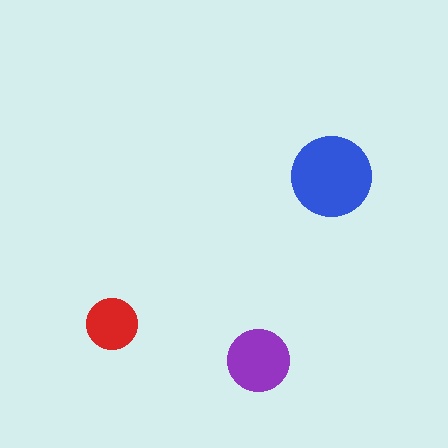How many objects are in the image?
There are 3 objects in the image.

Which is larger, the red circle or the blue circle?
The blue one.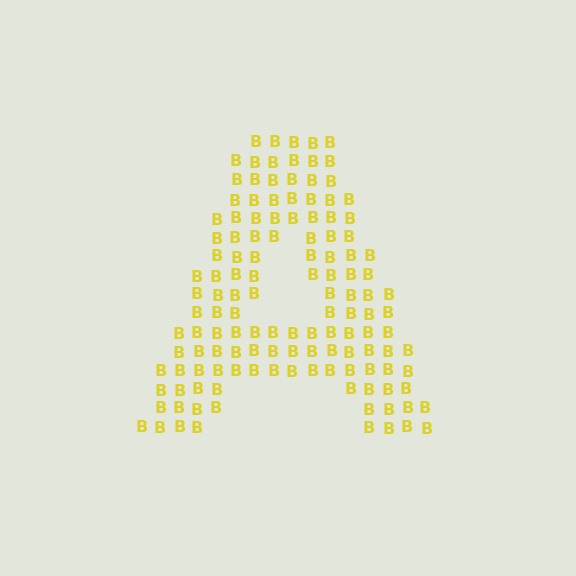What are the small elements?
The small elements are letter B's.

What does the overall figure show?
The overall figure shows the letter A.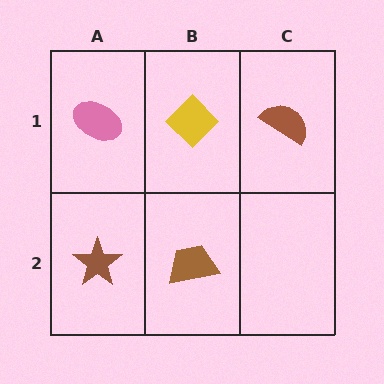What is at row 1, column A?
A pink ellipse.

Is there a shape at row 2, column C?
No, that cell is empty.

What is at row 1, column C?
A brown semicircle.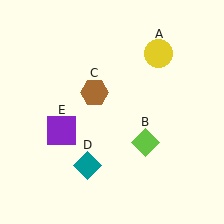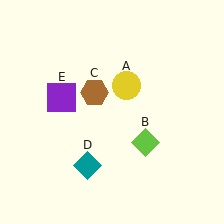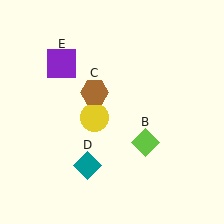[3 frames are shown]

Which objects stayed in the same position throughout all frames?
Lime diamond (object B) and brown hexagon (object C) and teal diamond (object D) remained stationary.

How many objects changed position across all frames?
2 objects changed position: yellow circle (object A), purple square (object E).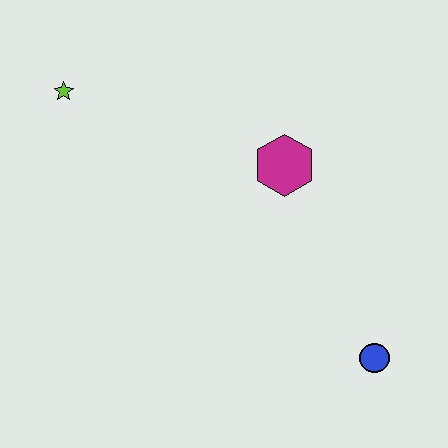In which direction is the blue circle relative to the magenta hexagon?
The blue circle is below the magenta hexagon.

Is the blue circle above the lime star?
No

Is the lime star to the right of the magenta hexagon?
No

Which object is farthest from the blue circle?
The lime star is farthest from the blue circle.